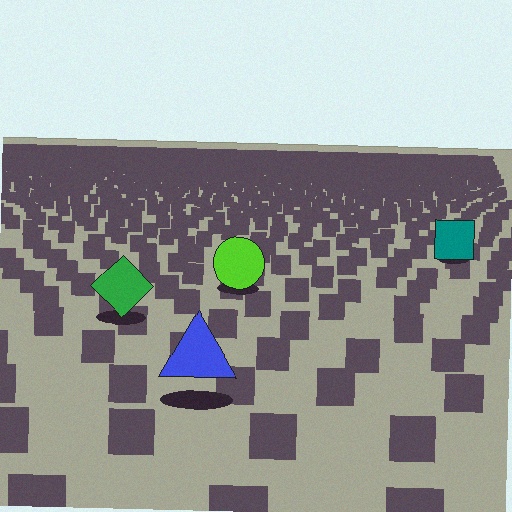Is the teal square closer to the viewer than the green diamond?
No. The green diamond is closer — you can tell from the texture gradient: the ground texture is coarser near it.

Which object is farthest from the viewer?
The teal square is farthest from the viewer. It appears smaller and the ground texture around it is denser.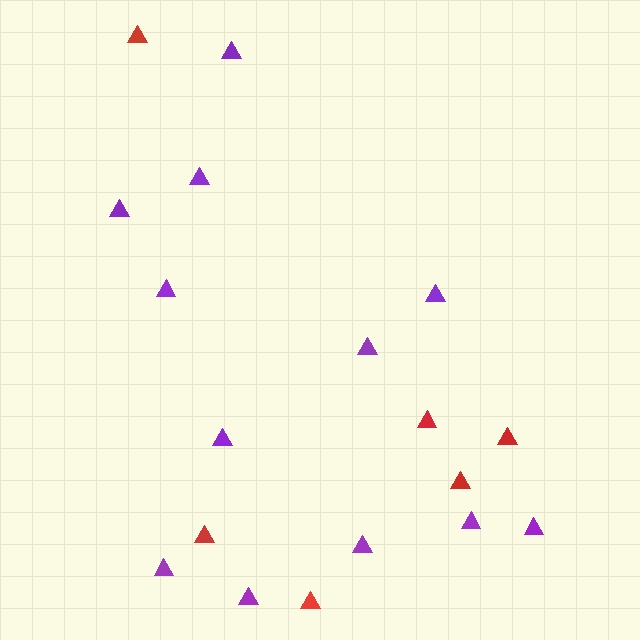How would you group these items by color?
There are 2 groups: one group of red triangles (6) and one group of purple triangles (12).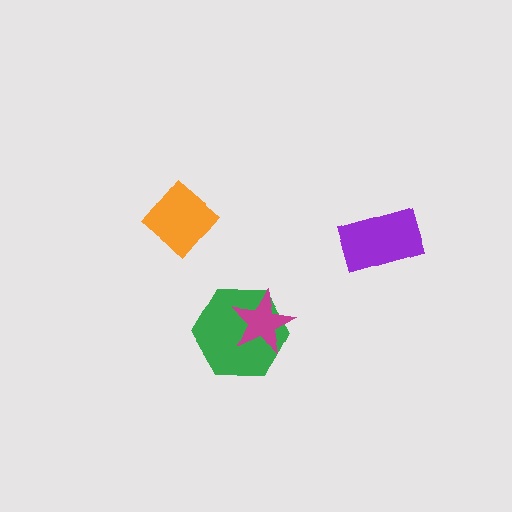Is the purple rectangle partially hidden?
No, no other shape covers it.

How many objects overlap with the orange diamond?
0 objects overlap with the orange diamond.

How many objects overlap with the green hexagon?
1 object overlaps with the green hexagon.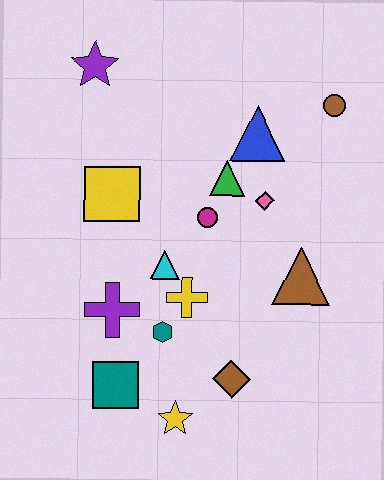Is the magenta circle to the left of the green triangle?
Yes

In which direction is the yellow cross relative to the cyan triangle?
The yellow cross is below the cyan triangle.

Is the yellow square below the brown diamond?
No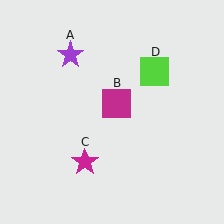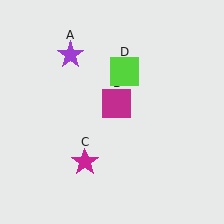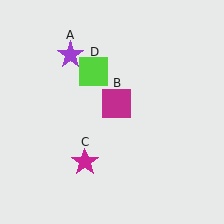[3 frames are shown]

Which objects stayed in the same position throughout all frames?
Purple star (object A) and magenta square (object B) and magenta star (object C) remained stationary.